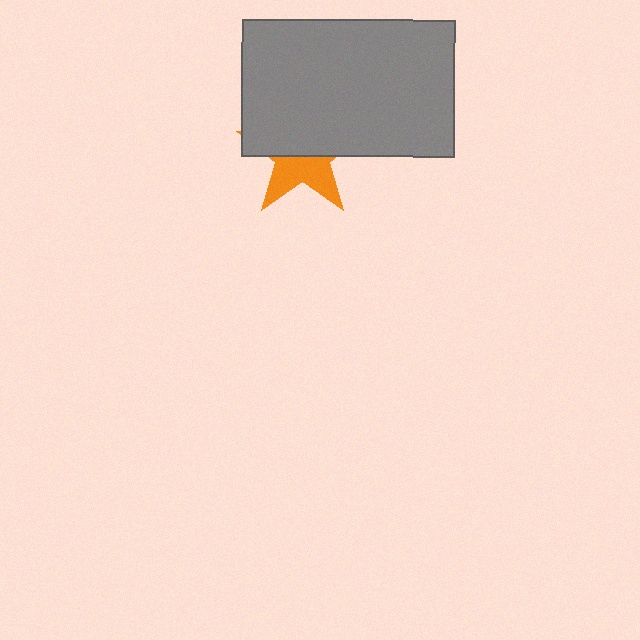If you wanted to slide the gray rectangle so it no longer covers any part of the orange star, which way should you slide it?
Slide it up — that is the most direct way to separate the two shapes.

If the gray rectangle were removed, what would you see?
You would see the complete orange star.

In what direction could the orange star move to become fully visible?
The orange star could move down. That would shift it out from behind the gray rectangle entirely.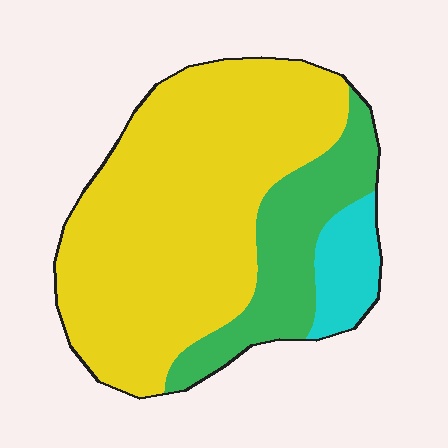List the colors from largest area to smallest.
From largest to smallest: yellow, green, cyan.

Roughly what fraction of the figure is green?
Green covers roughly 20% of the figure.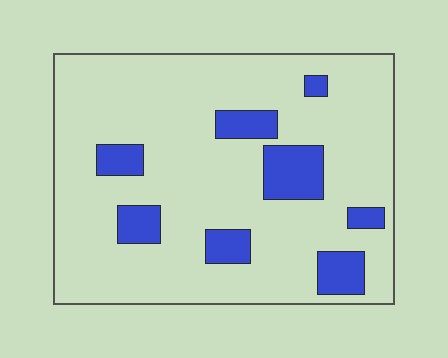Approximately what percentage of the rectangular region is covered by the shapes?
Approximately 15%.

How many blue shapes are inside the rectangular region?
8.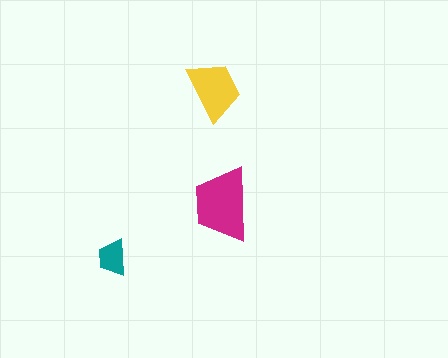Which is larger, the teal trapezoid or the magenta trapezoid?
The magenta one.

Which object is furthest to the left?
The teal trapezoid is leftmost.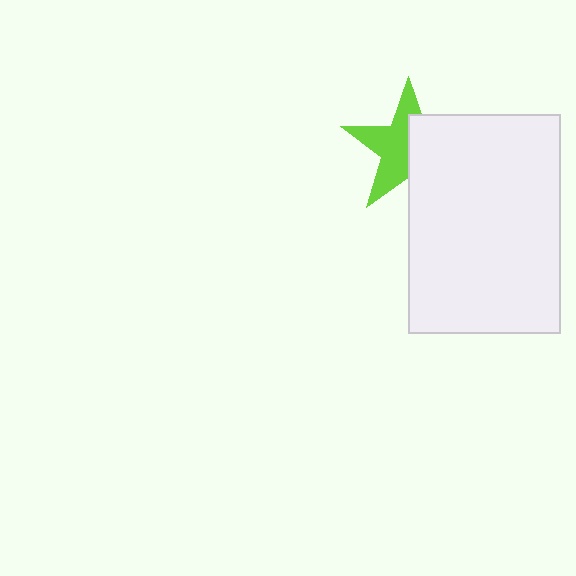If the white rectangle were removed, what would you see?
You would see the complete lime star.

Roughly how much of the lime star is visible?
About half of it is visible (roughly 53%).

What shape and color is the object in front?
The object in front is a white rectangle.